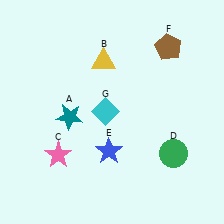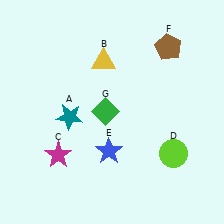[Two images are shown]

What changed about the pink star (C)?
In Image 1, C is pink. In Image 2, it changed to magenta.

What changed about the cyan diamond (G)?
In Image 1, G is cyan. In Image 2, it changed to green.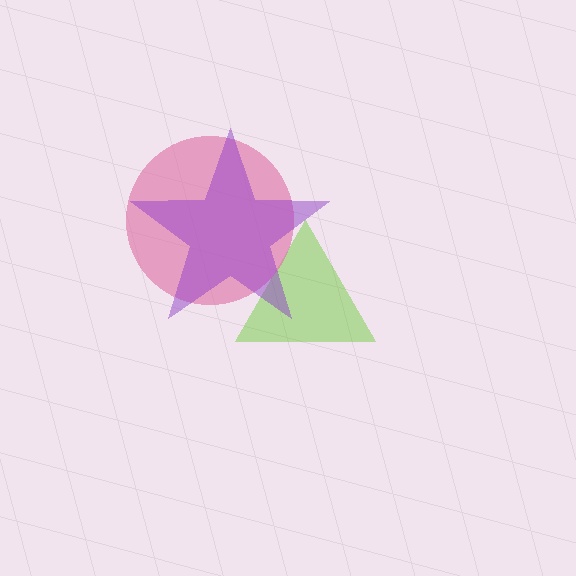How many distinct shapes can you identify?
There are 3 distinct shapes: a lime triangle, a pink circle, a purple star.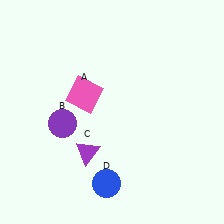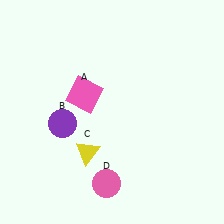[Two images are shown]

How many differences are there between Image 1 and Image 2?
There are 2 differences between the two images.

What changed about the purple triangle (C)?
In Image 1, C is purple. In Image 2, it changed to yellow.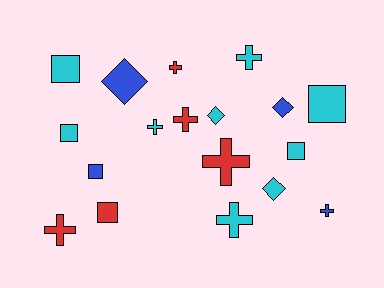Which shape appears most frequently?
Cross, with 8 objects.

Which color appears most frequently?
Cyan, with 9 objects.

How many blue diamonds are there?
There are 2 blue diamonds.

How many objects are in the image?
There are 18 objects.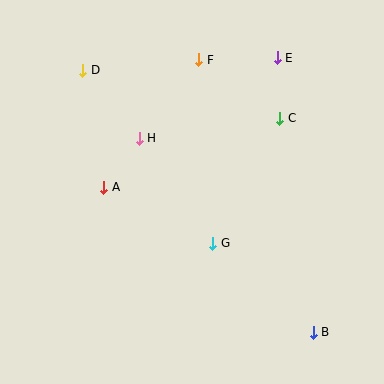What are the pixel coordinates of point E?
Point E is at (277, 58).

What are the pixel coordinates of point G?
Point G is at (213, 243).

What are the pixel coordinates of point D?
Point D is at (83, 70).